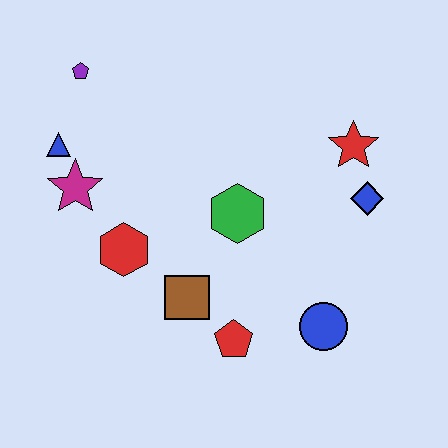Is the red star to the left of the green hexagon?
No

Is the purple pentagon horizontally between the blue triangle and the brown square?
Yes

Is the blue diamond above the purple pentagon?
No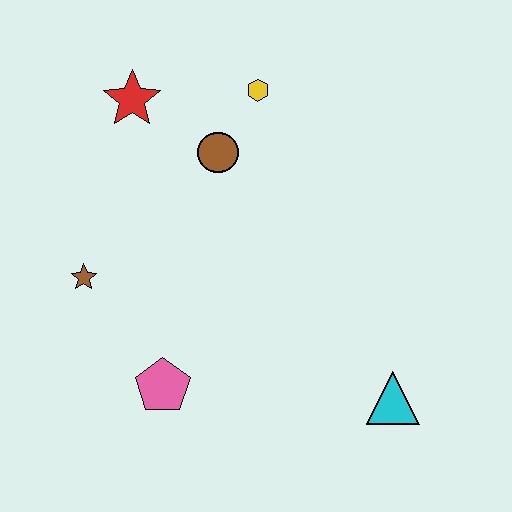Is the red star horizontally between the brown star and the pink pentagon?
Yes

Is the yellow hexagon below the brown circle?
No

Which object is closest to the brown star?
The pink pentagon is closest to the brown star.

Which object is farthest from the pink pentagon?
The yellow hexagon is farthest from the pink pentagon.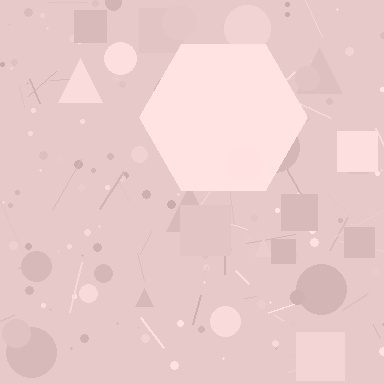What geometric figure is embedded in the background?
A hexagon is embedded in the background.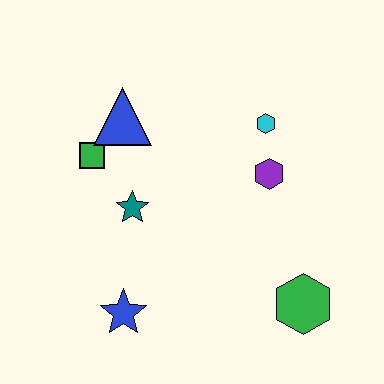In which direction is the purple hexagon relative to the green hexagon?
The purple hexagon is above the green hexagon.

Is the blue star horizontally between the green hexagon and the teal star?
No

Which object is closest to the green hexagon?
The purple hexagon is closest to the green hexagon.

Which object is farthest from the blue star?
The cyan hexagon is farthest from the blue star.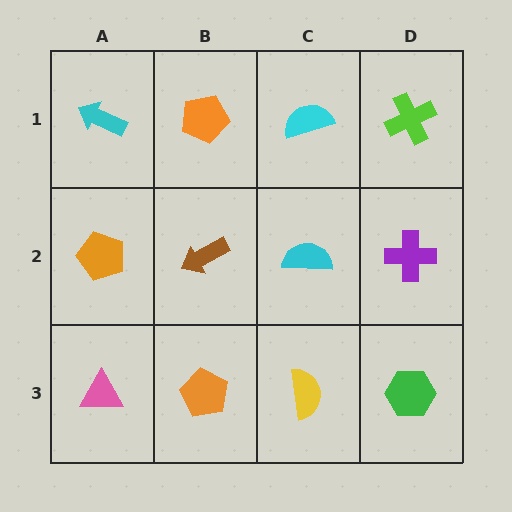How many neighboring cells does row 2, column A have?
3.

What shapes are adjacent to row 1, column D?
A purple cross (row 2, column D), a cyan semicircle (row 1, column C).